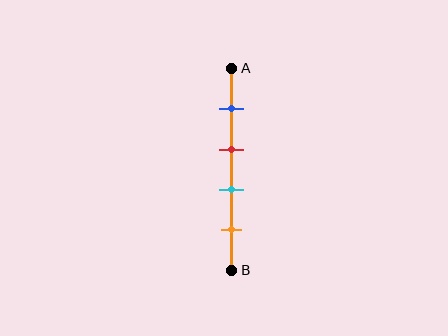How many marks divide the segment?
There are 4 marks dividing the segment.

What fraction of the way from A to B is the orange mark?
The orange mark is approximately 80% (0.8) of the way from A to B.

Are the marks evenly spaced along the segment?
Yes, the marks are approximately evenly spaced.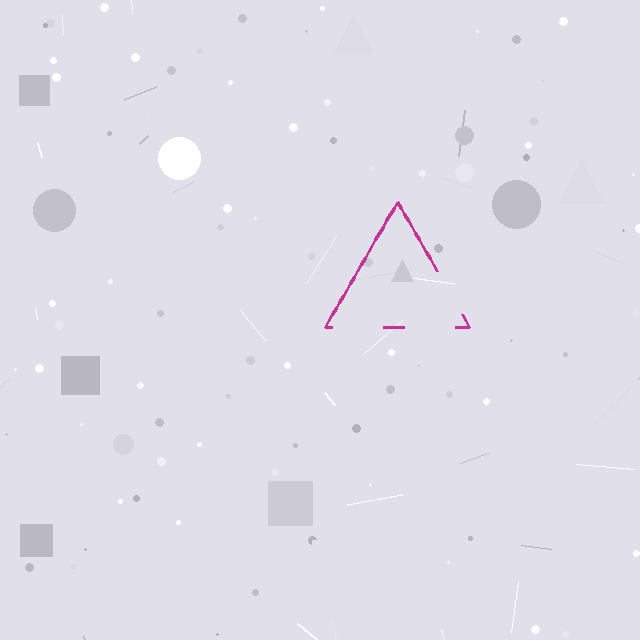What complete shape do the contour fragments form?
The contour fragments form a triangle.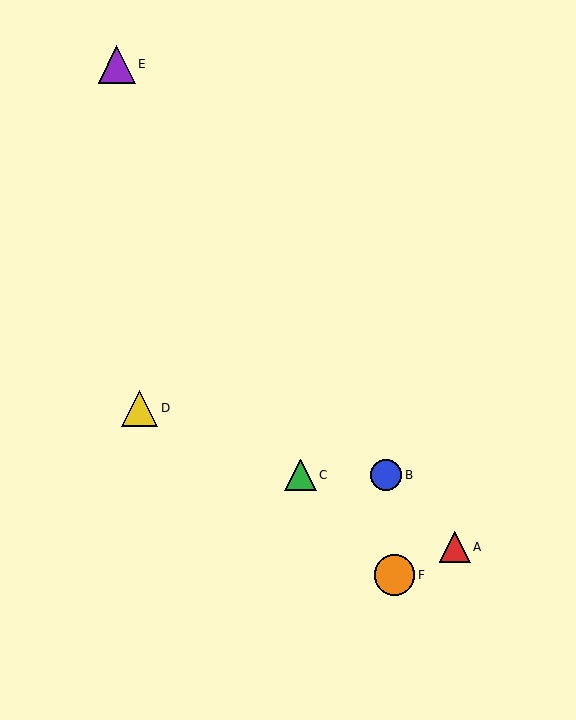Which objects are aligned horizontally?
Objects B, C are aligned horizontally.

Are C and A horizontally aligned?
No, C is at y≈475 and A is at y≈547.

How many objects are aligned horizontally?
2 objects (B, C) are aligned horizontally.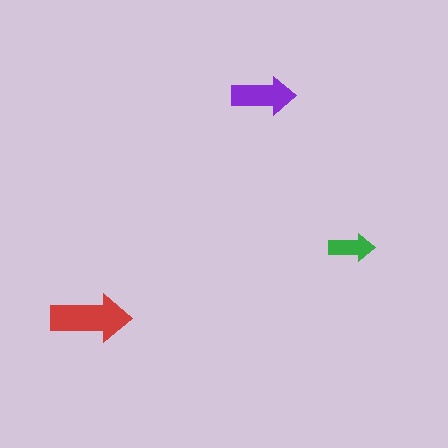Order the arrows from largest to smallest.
the red one, the purple one, the green one.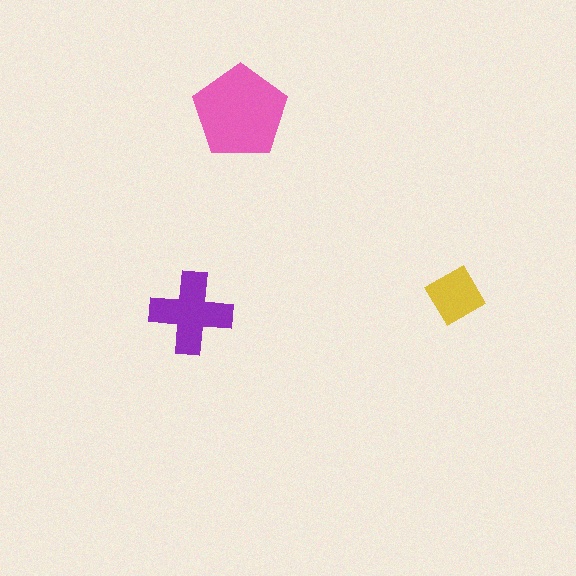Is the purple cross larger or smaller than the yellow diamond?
Larger.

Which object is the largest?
The pink pentagon.